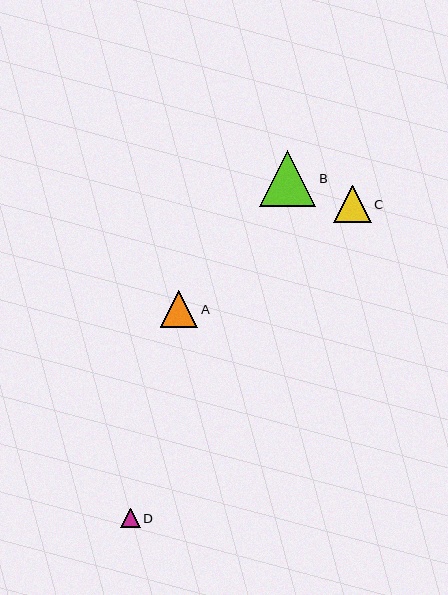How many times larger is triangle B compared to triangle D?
Triangle B is approximately 2.9 times the size of triangle D.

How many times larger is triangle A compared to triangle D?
Triangle A is approximately 1.9 times the size of triangle D.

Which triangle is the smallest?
Triangle D is the smallest with a size of approximately 20 pixels.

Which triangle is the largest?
Triangle B is the largest with a size of approximately 56 pixels.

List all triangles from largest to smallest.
From largest to smallest: B, C, A, D.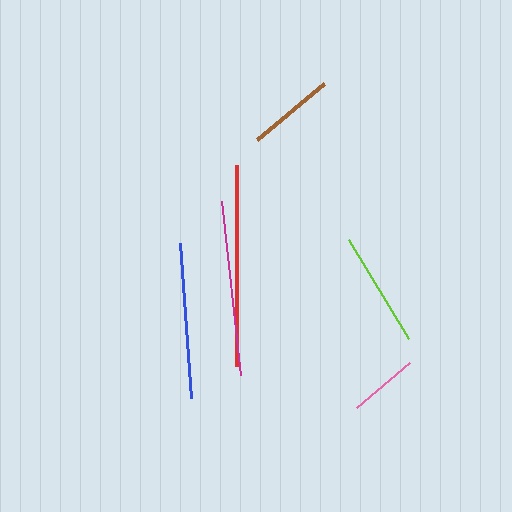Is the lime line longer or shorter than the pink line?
The lime line is longer than the pink line.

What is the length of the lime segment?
The lime segment is approximately 115 pixels long.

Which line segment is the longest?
The red line is the longest at approximately 201 pixels.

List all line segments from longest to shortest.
From longest to shortest: red, magenta, blue, lime, brown, pink.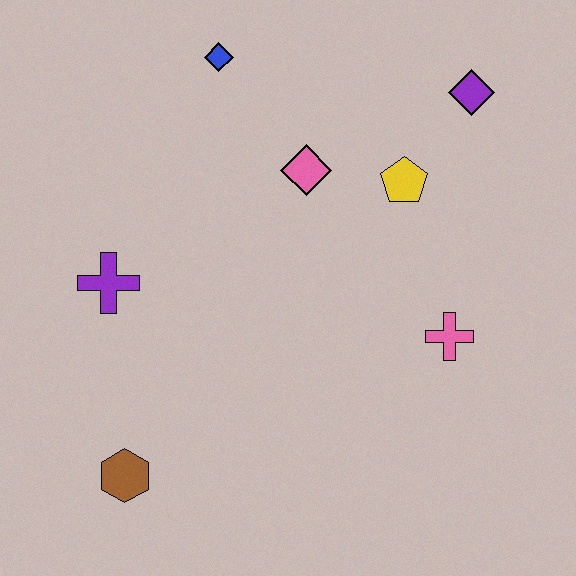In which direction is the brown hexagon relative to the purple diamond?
The brown hexagon is below the purple diamond.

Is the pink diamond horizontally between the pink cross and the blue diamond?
Yes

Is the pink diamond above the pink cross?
Yes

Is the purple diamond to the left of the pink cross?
No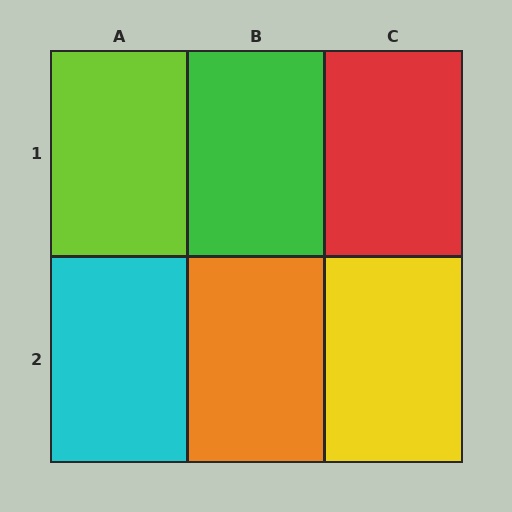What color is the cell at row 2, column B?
Orange.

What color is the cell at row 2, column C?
Yellow.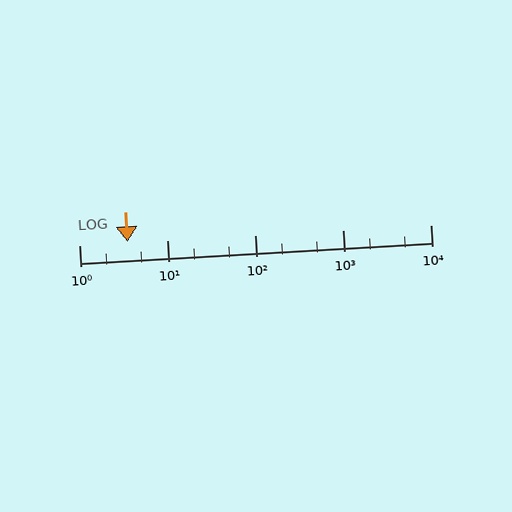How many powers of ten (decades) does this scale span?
The scale spans 4 decades, from 1 to 10000.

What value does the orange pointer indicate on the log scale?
The pointer indicates approximately 3.6.